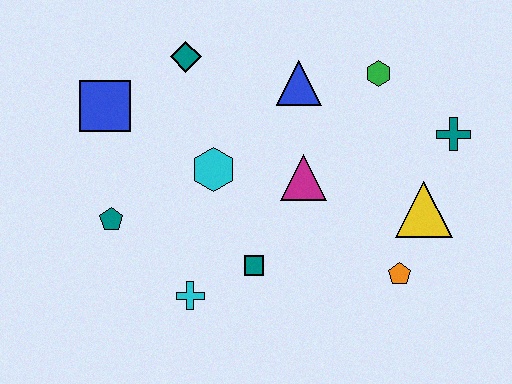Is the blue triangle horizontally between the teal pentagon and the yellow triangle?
Yes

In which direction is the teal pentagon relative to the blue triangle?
The teal pentagon is to the left of the blue triangle.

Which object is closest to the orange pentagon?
The yellow triangle is closest to the orange pentagon.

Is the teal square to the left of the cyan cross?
No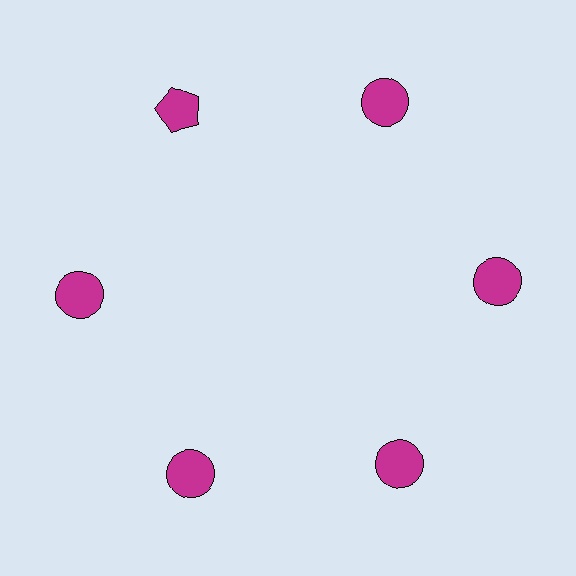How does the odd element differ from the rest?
It has a different shape: pentagon instead of circle.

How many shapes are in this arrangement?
There are 6 shapes arranged in a ring pattern.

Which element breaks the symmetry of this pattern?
The magenta pentagon at roughly the 11 o'clock position breaks the symmetry. All other shapes are magenta circles.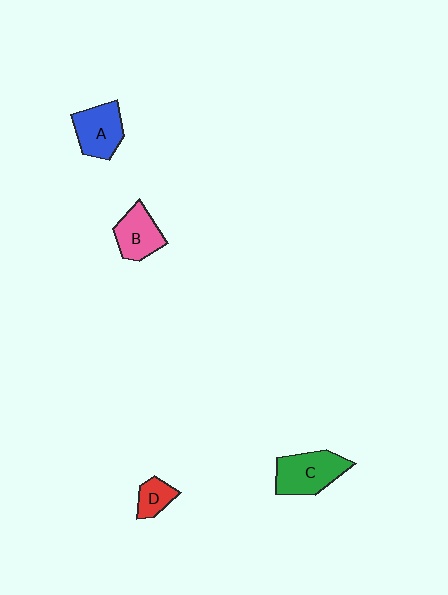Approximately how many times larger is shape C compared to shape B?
Approximately 1.3 times.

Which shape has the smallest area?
Shape D (red).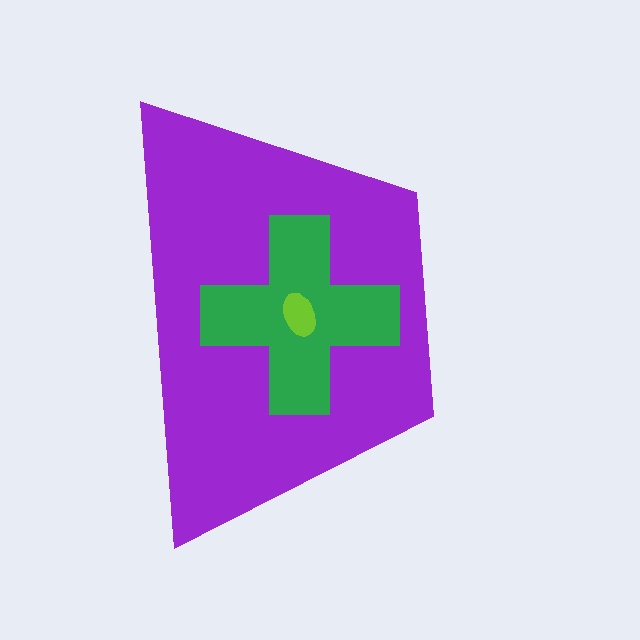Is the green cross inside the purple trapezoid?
Yes.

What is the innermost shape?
The lime ellipse.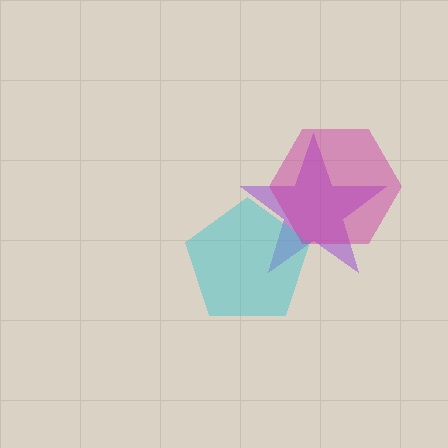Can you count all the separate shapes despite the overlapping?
Yes, there are 3 separate shapes.